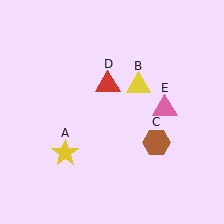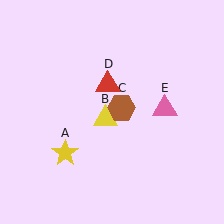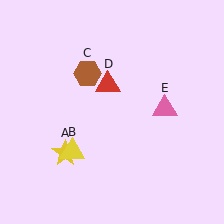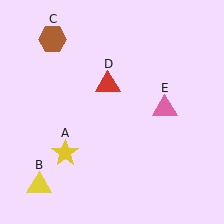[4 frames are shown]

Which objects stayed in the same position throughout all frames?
Yellow star (object A) and red triangle (object D) and pink triangle (object E) remained stationary.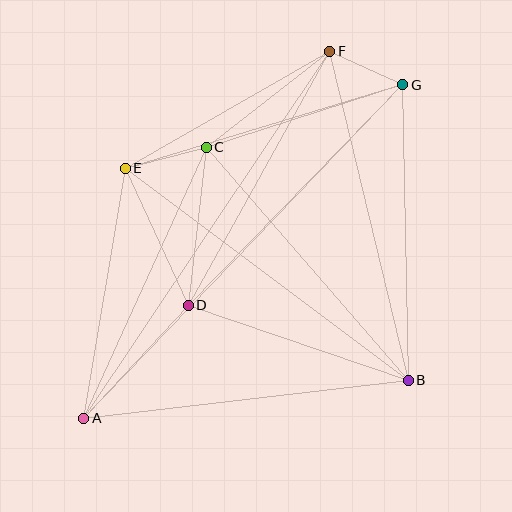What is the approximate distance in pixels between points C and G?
The distance between C and G is approximately 206 pixels.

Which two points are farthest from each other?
Points A and G are farthest from each other.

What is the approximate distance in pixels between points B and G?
The distance between B and G is approximately 295 pixels.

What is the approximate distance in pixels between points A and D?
The distance between A and D is approximately 153 pixels.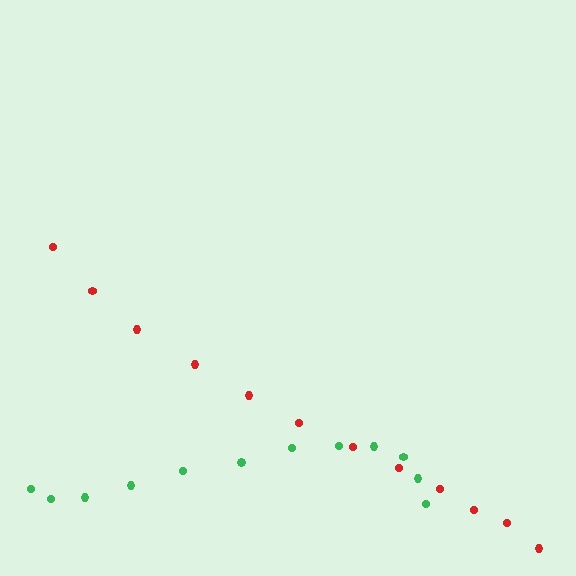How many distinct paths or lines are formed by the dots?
There are 2 distinct paths.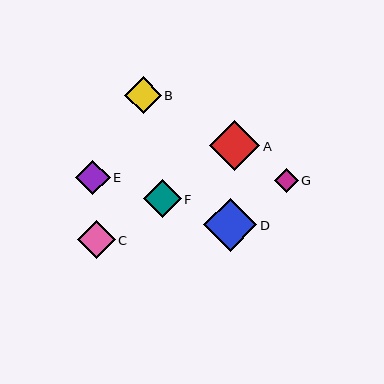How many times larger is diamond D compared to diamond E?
Diamond D is approximately 1.5 times the size of diamond E.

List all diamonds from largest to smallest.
From largest to smallest: D, A, C, F, B, E, G.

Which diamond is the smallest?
Diamond G is the smallest with a size of approximately 24 pixels.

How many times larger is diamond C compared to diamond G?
Diamond C is approximately 1.6 times the size of diamond G.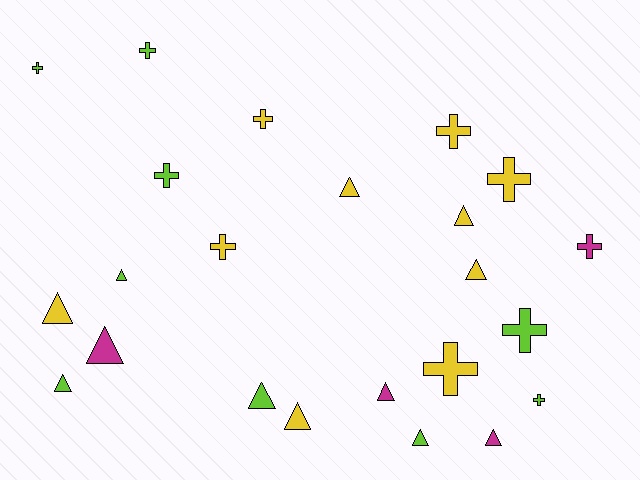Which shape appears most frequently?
Triangle, with 12 objects.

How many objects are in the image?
There are 23 objects.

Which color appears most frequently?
Yellow, with 10 objects.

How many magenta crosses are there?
There is 1 magenta cross.